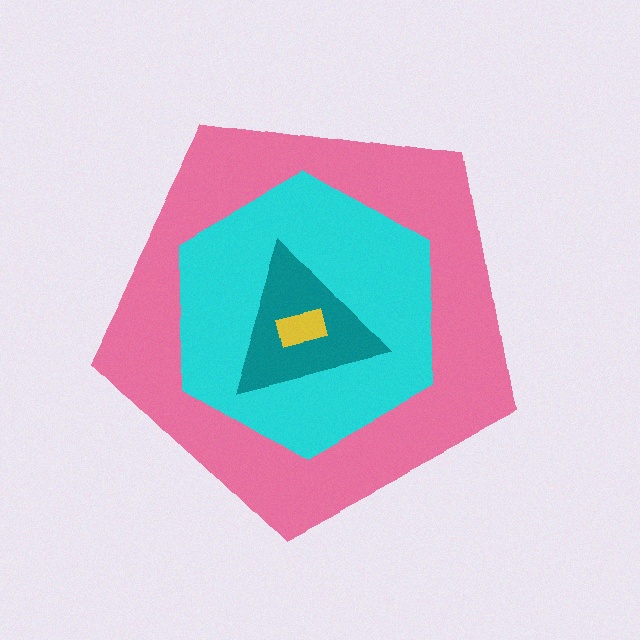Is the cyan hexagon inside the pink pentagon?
Yes.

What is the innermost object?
The yellow rectangle.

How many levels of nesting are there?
4.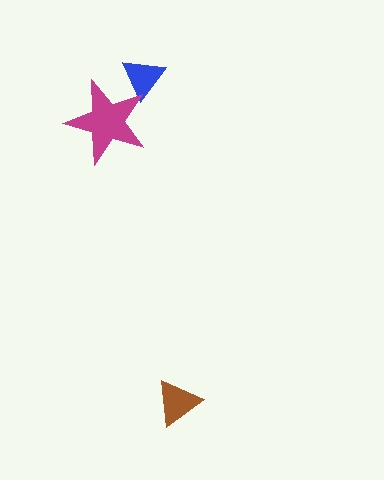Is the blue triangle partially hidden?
Yes, it is partially covered by another shape.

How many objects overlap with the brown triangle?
0 objects overlap with the brown triangle.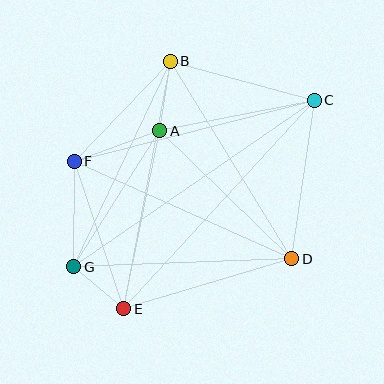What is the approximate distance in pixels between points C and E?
The distance between C and E is approximately 282 pixels.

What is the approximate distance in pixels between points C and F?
The distance between C and F is approximately 248 pixels.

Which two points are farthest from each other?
Points C and G are farthest from each other.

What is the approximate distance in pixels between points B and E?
The distance between B and E is approximately 252 pixels.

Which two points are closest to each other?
Points E and G are closest to each other.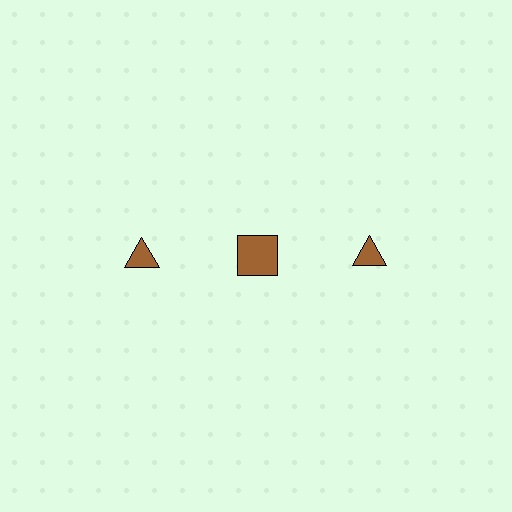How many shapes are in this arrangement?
There are 3 shapes arranged in a grid pattern.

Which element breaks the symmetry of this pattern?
The brown square in the top row, second from left column breaks the symmetry. All other shapes are brown triangles.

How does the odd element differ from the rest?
It has a different shape: square instead of triangle.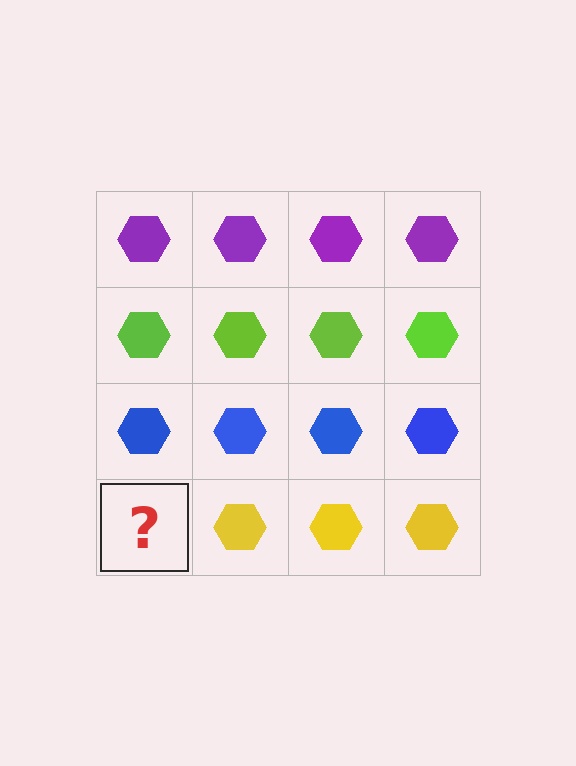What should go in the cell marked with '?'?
The missing cell should contain a yellow hexagon.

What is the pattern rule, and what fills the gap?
The rule is that each row has a consistent color. The gap should be filled with a yellow hexagon.